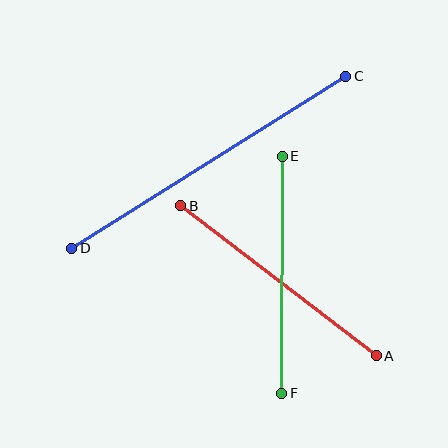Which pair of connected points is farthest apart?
Points C and D are farthest apart.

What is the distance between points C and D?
The distance is approximately 323 pixels.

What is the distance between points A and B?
The distance is approximately 246 pixels.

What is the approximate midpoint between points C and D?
The midpoint is at approximately (209, 162) pixels.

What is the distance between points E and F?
The distance is approximately 237 pixels.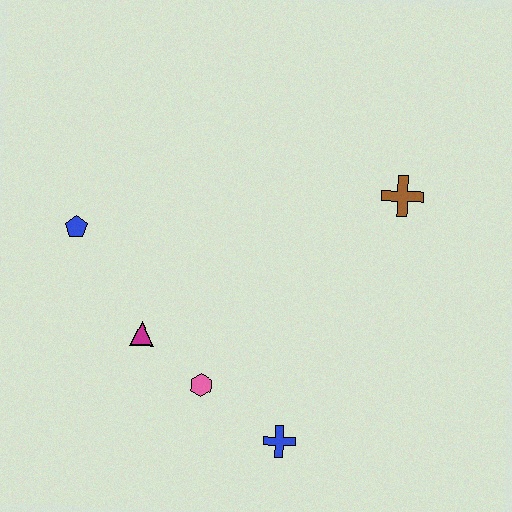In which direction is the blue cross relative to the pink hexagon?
The blue cross is to the right of the pink hexagon.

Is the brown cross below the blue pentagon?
No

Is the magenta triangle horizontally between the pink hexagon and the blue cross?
No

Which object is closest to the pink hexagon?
The magenta triangle is closest to the pink hexagon.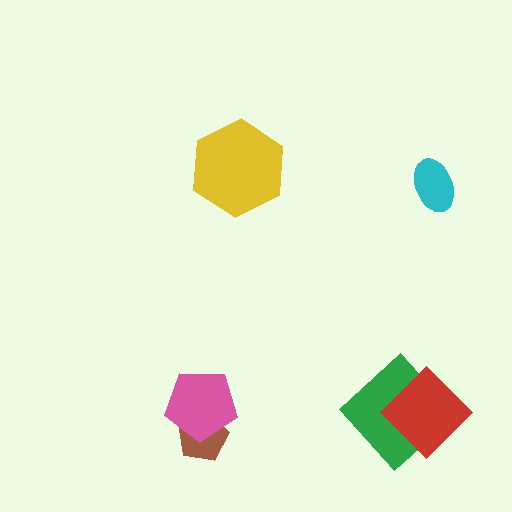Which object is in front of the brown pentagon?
The pink pentagon is in front of the brown pentagon.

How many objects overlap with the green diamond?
1 object overlaps with the green diamond.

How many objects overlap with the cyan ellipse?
0 objects overlap with the cyan ellipse.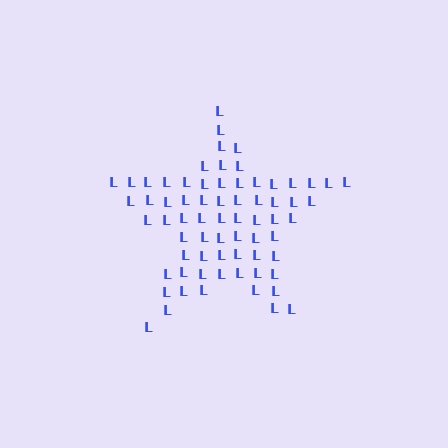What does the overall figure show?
The overall figure shows a star.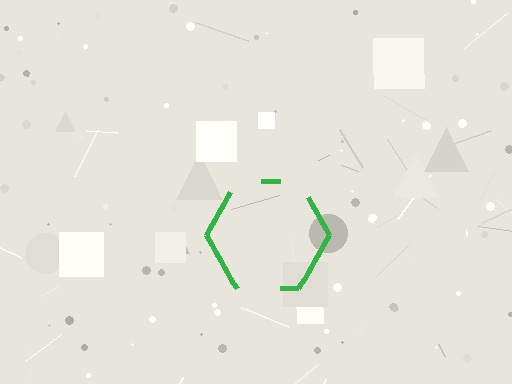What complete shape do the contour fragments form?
The contour fragments form a hexagon.